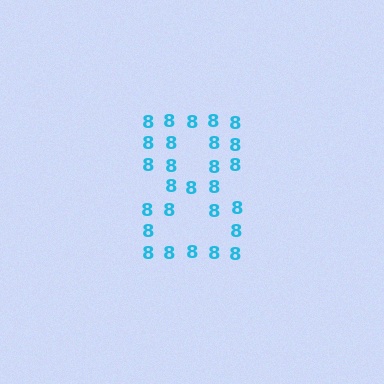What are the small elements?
The small elements are digit 8's.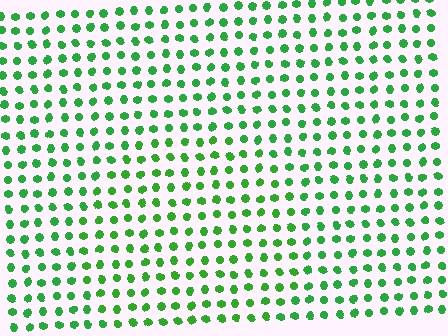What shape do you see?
I see a circle.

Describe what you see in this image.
The image is filled with small green elements in a uniform arrangement. A circle-shaped region is visible where the elements are tinted to a slightly different hue, forming a subtle color boundary.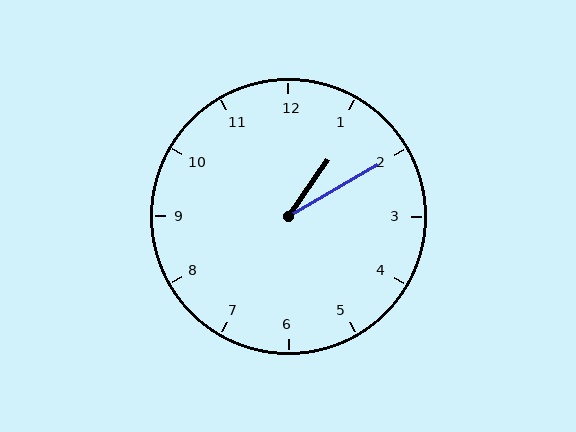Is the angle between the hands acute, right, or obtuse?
It is acute.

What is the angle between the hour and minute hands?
Approximately 25 degrees.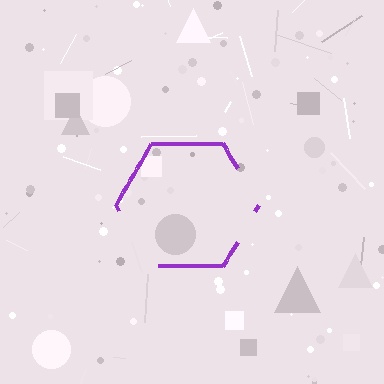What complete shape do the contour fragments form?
The contour fragments form a hexagon.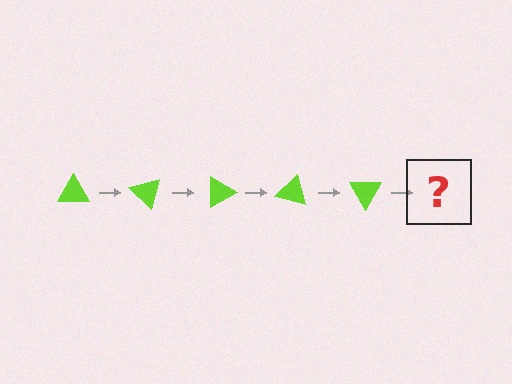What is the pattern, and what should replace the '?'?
The pattern is that the triangle rotates 45 degrees each step. The '?' should be a lime triangle rotated 225 degrees.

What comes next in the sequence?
The next element should be a lime triangle rotated 225 degrees.